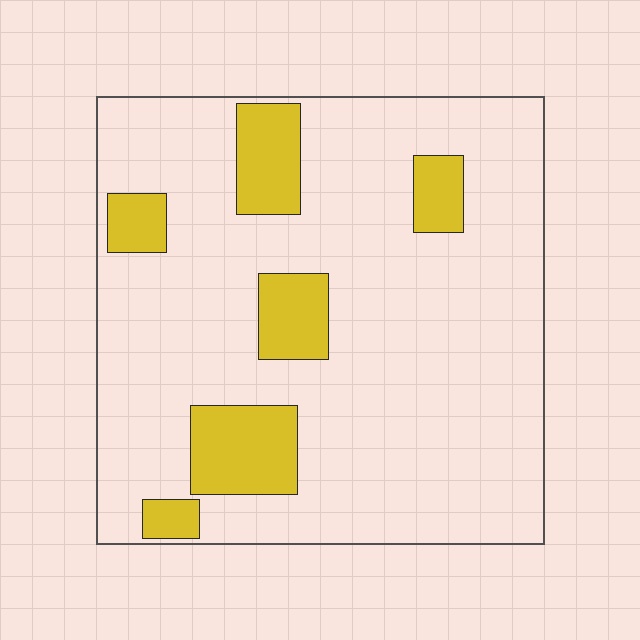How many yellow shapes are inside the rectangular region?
6.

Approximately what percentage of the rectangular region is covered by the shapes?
Approximately 15%.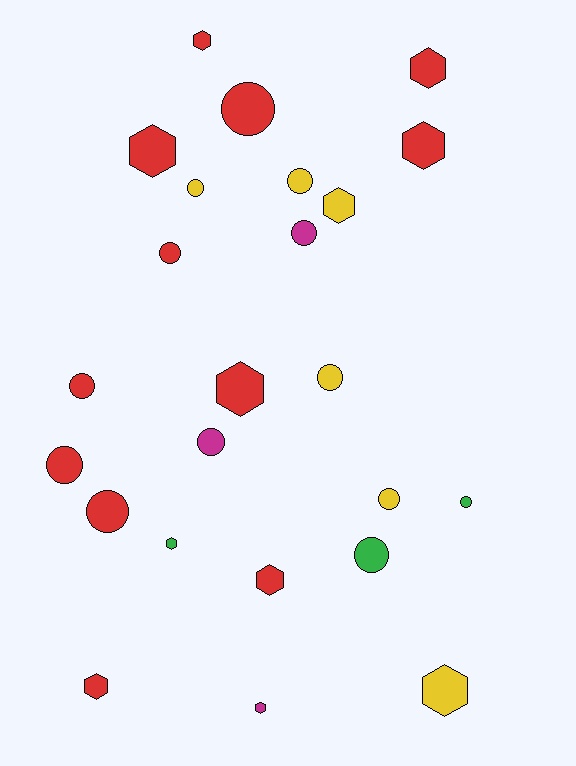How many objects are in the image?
There are 24 objects.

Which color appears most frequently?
Red, with 12 objects.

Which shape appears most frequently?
Circle, with 13 objects.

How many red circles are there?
There are 5 red circles.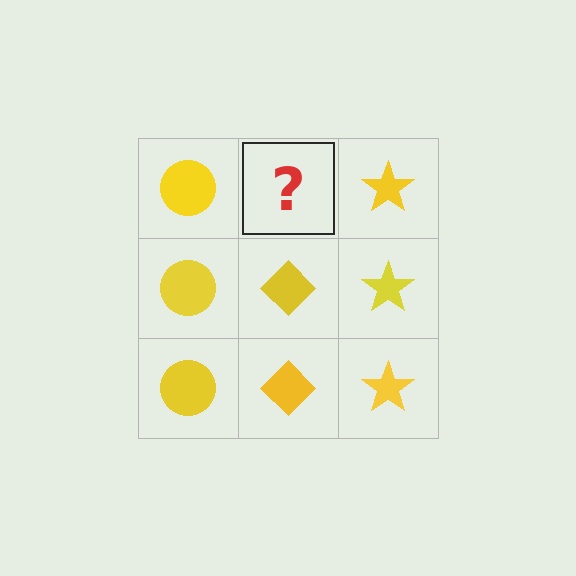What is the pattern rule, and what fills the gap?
The rule is that each column has a consistent shape. The gap should be filled with a yellow diamond.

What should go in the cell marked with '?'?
The missing cell should contain a yellow diamond.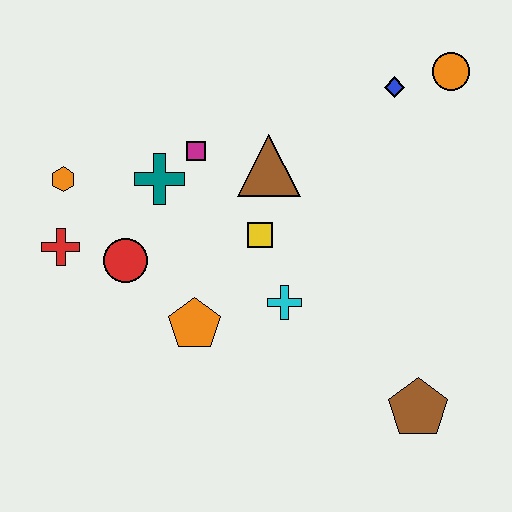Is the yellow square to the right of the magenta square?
Yes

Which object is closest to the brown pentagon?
The cyan cross is closest to the brown pentagon.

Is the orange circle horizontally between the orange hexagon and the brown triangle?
No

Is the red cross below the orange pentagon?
No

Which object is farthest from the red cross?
The orange circle is farthest from the red cross.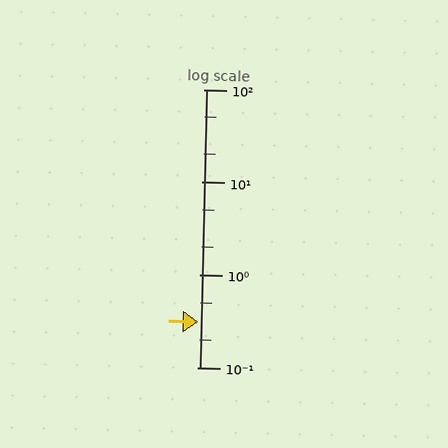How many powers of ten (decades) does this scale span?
The scale spans 3 decades, from 0.1 to 100.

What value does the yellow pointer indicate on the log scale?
The pointer indicates approximately 0.31.